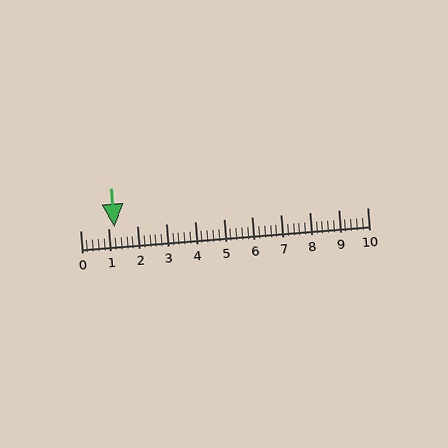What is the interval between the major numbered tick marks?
The major tick marks are spaced 1 units apart.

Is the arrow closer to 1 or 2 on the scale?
The arrow is closer to 1.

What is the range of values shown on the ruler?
The ruler shows values from 0 to 10.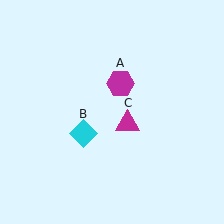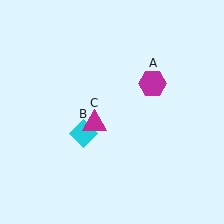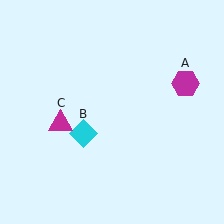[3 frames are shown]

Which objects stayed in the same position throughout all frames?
Cyan diamond (object B) remained stationary.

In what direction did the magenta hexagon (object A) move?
The magenta hexagon (object A) moved right.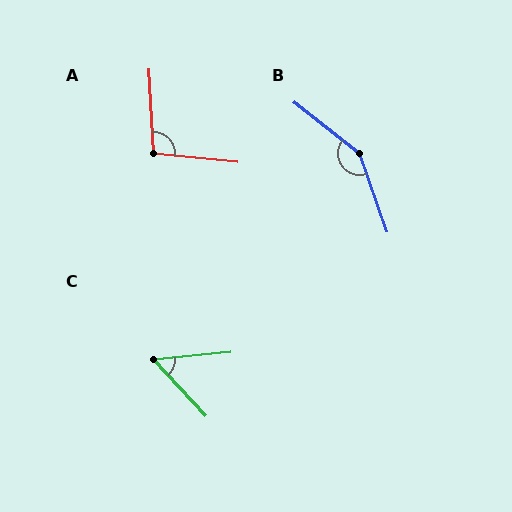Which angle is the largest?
B, at approximately 148 degrees.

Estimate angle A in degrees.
Approximately 99 degrees.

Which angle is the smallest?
C, at approximately 53 degrees.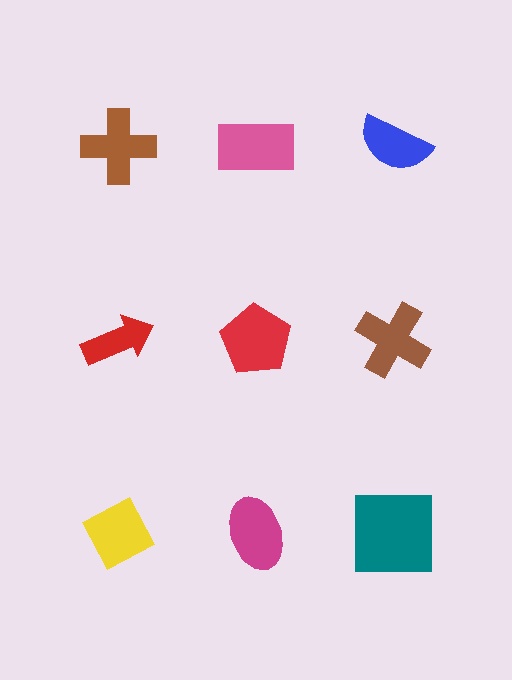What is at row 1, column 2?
A pink rectangle.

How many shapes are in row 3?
3 shapes.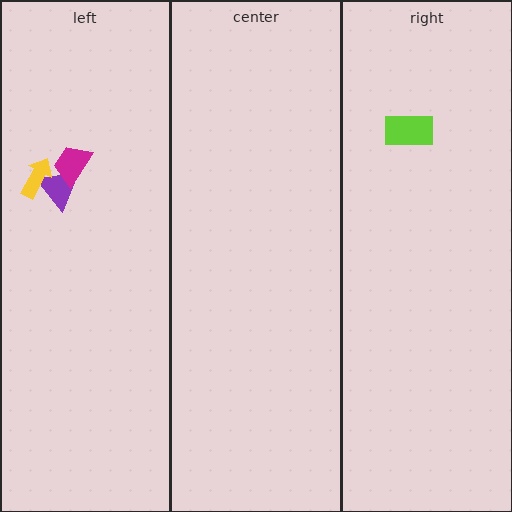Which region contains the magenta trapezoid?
The left region.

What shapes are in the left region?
The purple triangle, the yellow arrow, the magenta trapezoid.